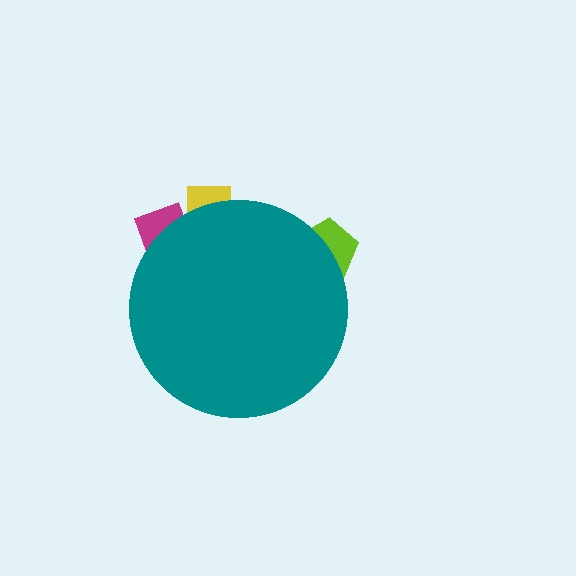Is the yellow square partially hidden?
Yes, the yellow square is partially hidden behind the teal circle.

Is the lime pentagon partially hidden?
Yes, the lime pentagon is partially hidden behind the teal circle.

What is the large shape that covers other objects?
A teal circle.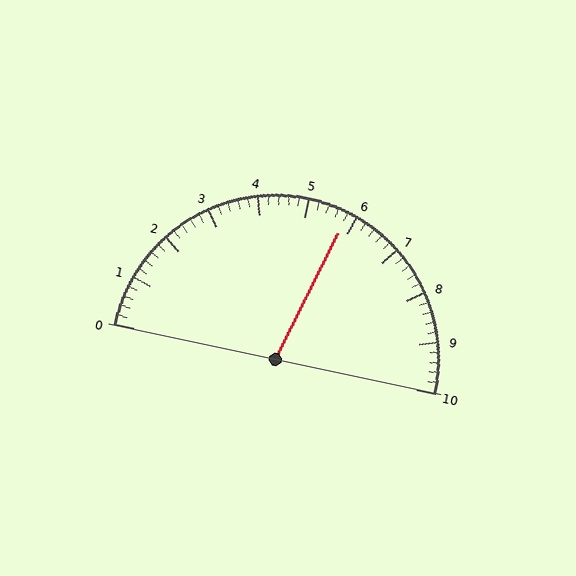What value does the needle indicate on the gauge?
The needle indicates approximately 5.8.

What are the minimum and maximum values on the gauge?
The gauge ranges from 0 to 10.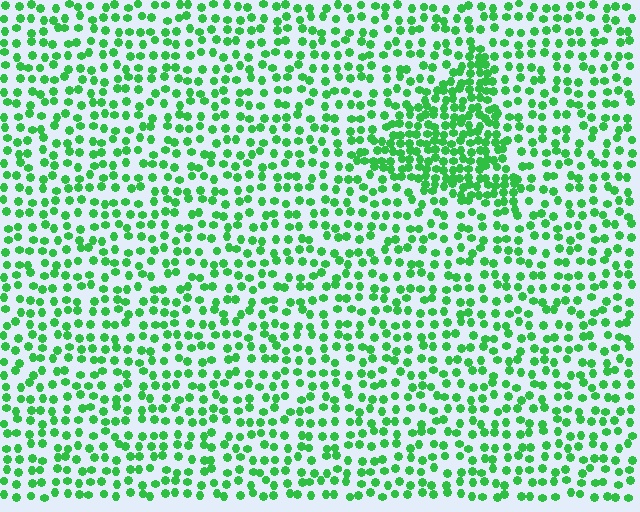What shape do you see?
I see a triangle.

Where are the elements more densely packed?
The elements are more densely packed inside the triangle boundary.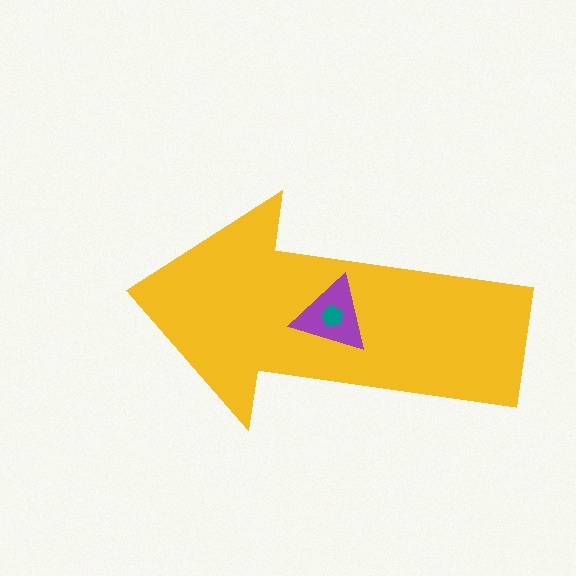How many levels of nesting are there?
3.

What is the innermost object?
The teal pentagon.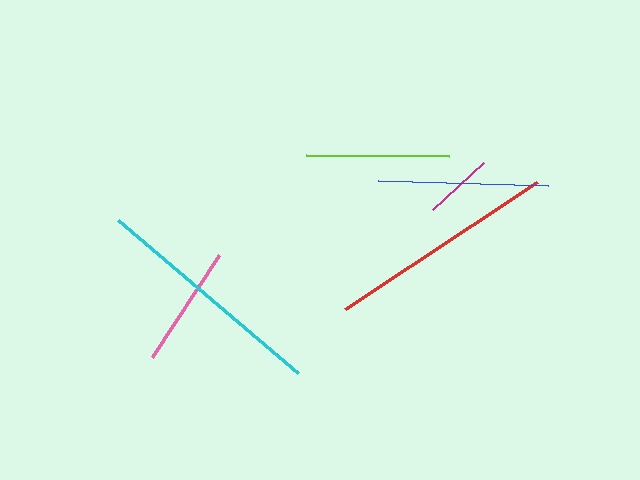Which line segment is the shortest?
The magenta line is the shortest at approximately 69 pixels.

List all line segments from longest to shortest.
From longest to shortest: cyan, red, blue, lime, pink, magenta.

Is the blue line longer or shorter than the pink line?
The blue line is longer than the pink line.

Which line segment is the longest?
The cyan line is the longest at approximately 236 pixels.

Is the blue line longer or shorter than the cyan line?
The cyan line is longer than the blue line.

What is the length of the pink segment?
The pink segment is approximately 122 pixels long.